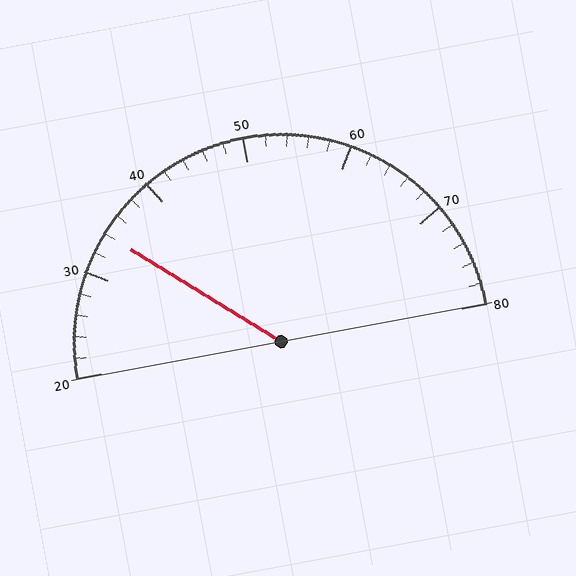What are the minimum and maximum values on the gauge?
The gauge ranges from 20 to 80.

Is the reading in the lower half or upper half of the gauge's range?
The reading is in the lower half of the range (20 to 80).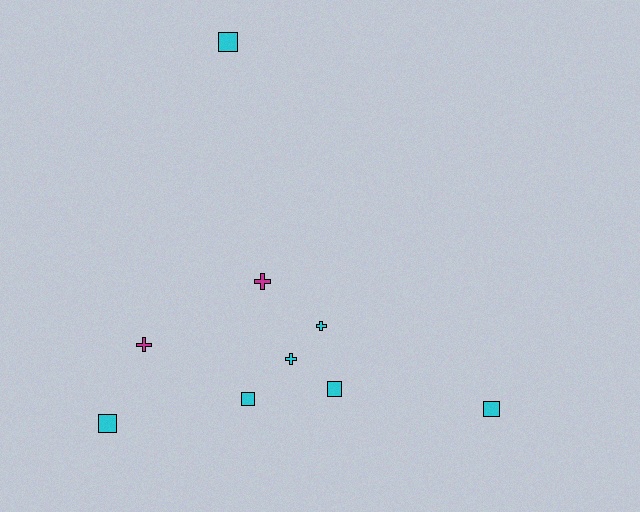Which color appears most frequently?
Cyan, with 7 objects.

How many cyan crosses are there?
There are 2 cyan crosses.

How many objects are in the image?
There are 9 objects.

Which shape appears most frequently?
Square, with 5 objects.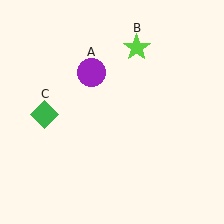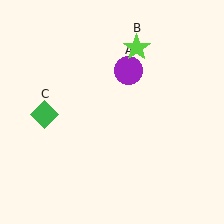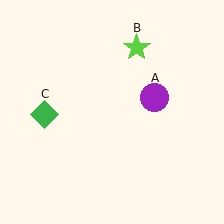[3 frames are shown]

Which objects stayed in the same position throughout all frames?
Lime star (object B) and green diamond (object C) remained stationary.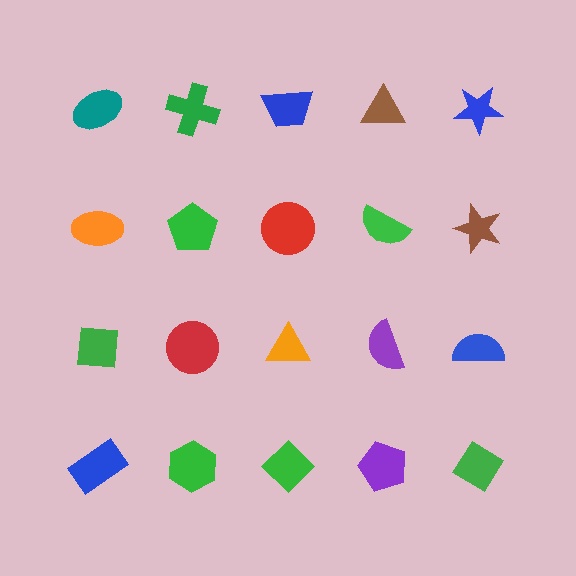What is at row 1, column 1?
A teal ellipse.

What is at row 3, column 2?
A red circle.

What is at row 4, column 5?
A green diamond.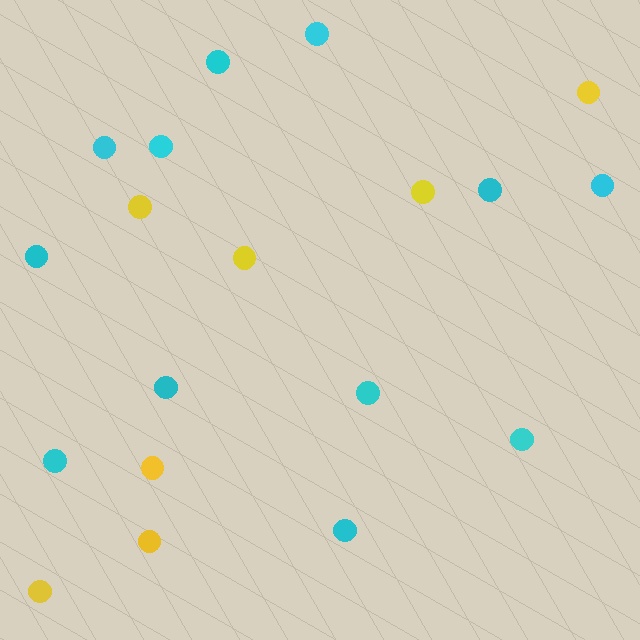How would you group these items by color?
There are 2 groups: one group of cyan circles (12) and one group of yellow circles (7).